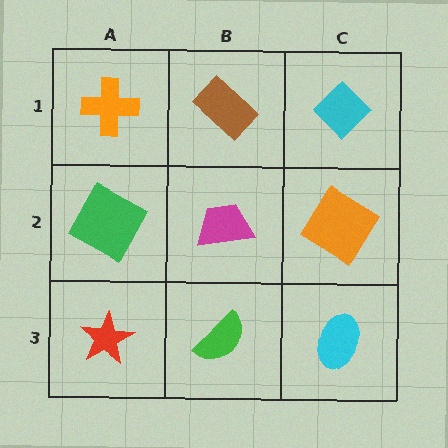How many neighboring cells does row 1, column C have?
2.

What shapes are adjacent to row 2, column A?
An orange cross (row 1, column A), a red star (row 3, column A), a magenta trapezoid (row 2, column B).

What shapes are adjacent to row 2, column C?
A cyan diamond (row 1, column C), a cyan ellipse (row 3, column C), a magenta trapezoid (row 2, column B).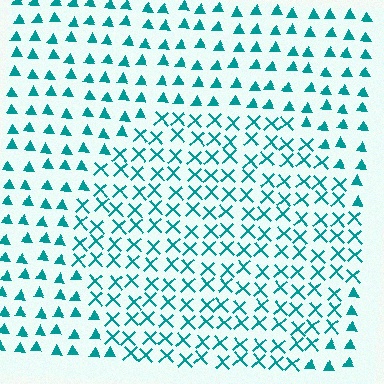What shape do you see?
I see a circle.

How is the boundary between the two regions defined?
The boundary is defined by a change in element shape: X marks inside vs. triangles outside. All elements share the same color and spacing.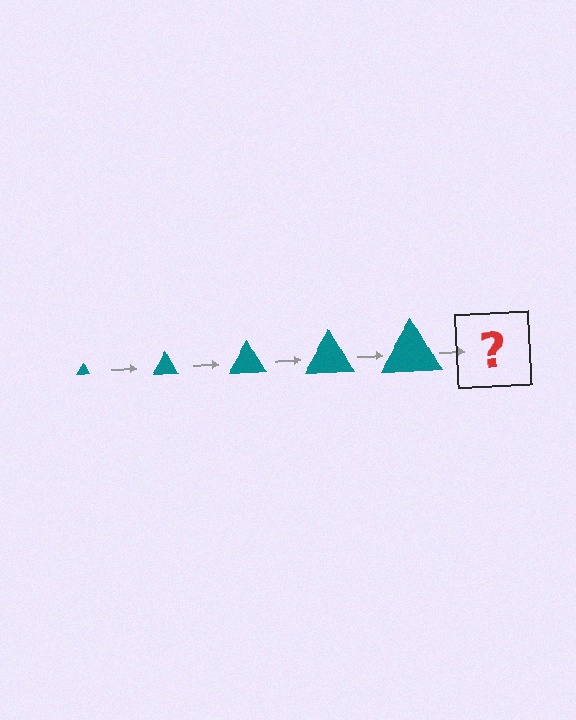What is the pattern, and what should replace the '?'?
The pattern is that the triangle gets progressively larger each step. The '?' should be a teal triangle, larger than the previous one.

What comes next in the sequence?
The next element should be a teal triangle, larger than the previous one.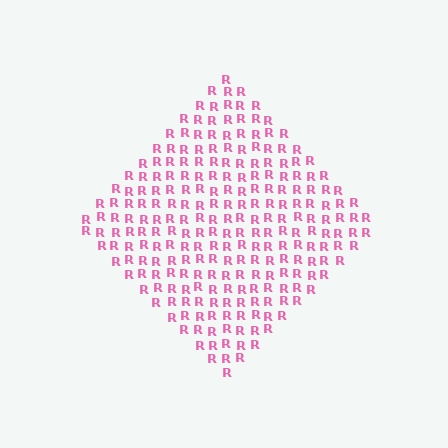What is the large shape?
The large shape is a diamond.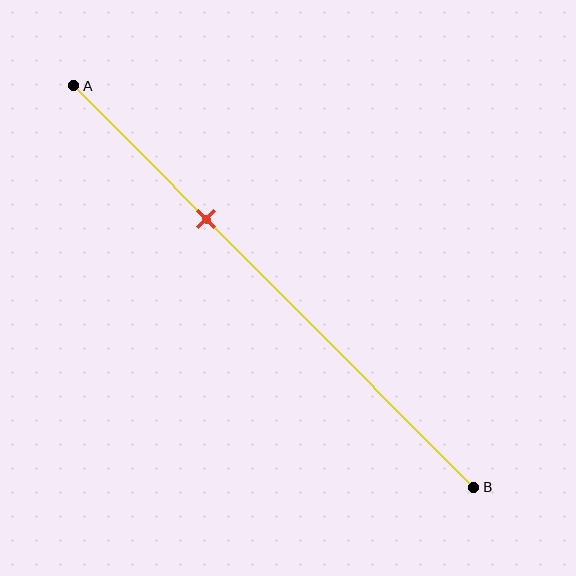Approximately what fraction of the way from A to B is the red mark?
The red mark is approximately 35% of the way from A to B.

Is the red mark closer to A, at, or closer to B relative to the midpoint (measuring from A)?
The red mark is closer to point A than the midpoint of segment AB.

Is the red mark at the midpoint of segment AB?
No, the mark is at about 35% from A, not at the 50% midpoint.